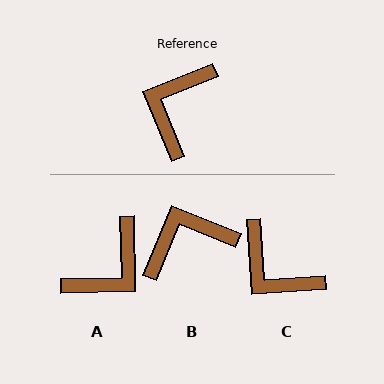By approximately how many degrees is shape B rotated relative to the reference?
Approximately 44 degrees clockwise.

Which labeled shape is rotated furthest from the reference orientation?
A, about 159 degrees away.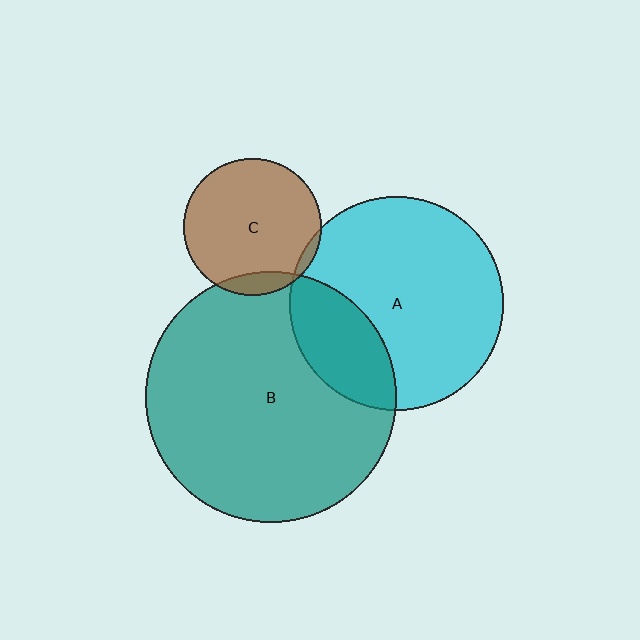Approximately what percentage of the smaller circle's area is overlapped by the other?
Approximately 5%.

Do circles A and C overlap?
Yes.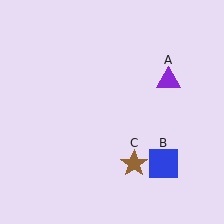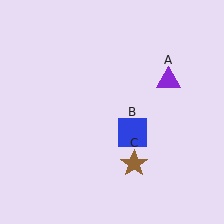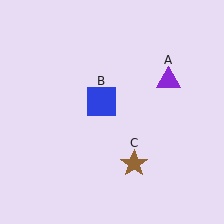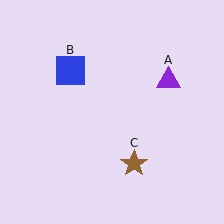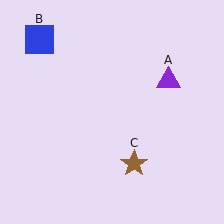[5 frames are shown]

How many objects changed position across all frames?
1 object changed position: blue square (object B).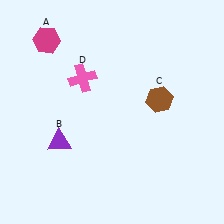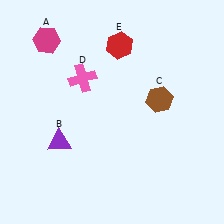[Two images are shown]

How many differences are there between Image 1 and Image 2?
There is 1 difference between the two images.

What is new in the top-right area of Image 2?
A red hexagon (E) was added in the top-right area of Image 2.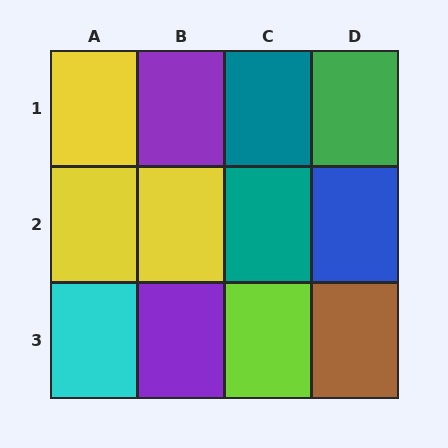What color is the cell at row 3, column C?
Lime.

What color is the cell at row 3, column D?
Brown.